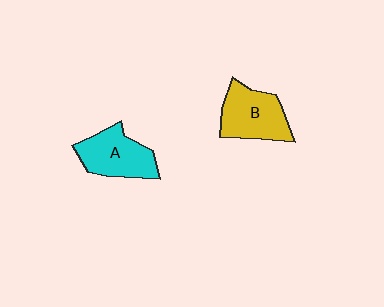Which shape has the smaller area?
Shape A (cyan).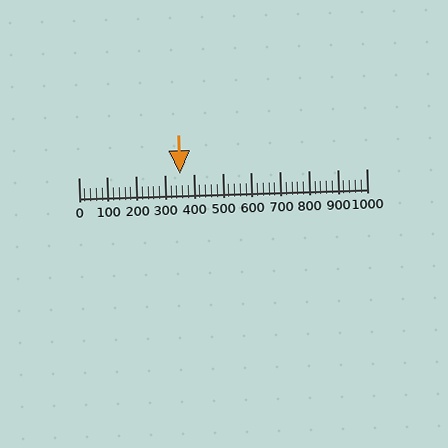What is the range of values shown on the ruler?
The ruler shows values from 0 to 1000.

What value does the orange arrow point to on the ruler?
The orange arrow points to approximately 351.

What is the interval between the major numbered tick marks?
The major tick marks are spaced 100 units apart.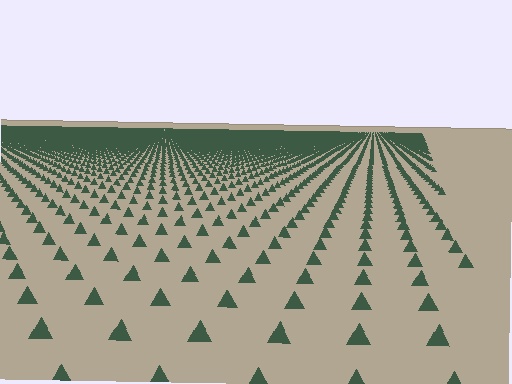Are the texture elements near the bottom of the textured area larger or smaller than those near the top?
Larger. Near the bottom, elements are closer to the viewer and appear at a bigger on-screen size.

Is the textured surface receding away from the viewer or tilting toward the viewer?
The surface is receding away from the viewer. Texture elements get smaller and denser toward the top.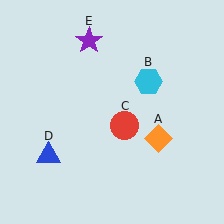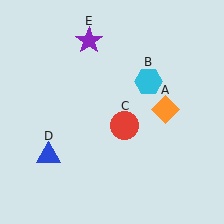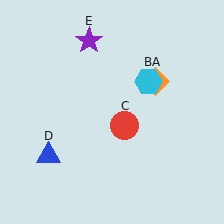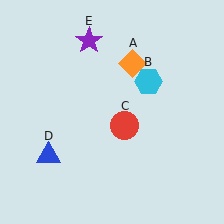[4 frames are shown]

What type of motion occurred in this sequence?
The orange diamond (object A) rotated counterclockwise around the center of the scene.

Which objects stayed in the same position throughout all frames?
Cyan hexagon (object B) and red circle (object C) and blue triangle (object D) and purple star (object E) remained stationary.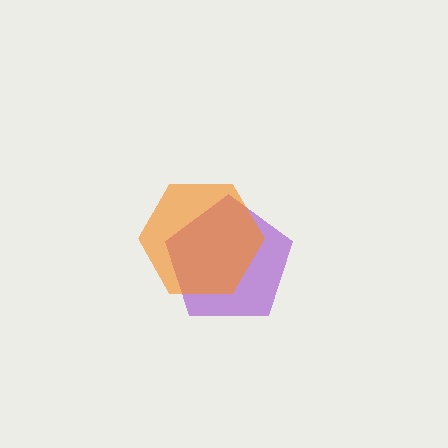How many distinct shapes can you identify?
There are 2 distinct shapes: a purple pentagon, an orange hexagon.